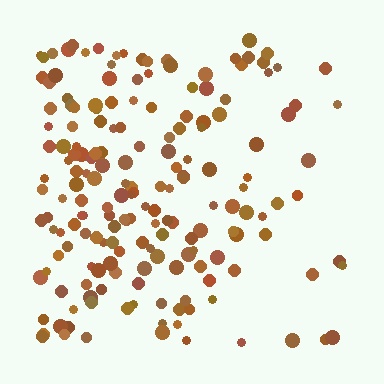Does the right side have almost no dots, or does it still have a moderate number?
Still a moderate number, just noticeably fewer than the left.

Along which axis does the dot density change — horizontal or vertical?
Horizontal.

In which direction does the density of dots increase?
From right to left, with the left side densest.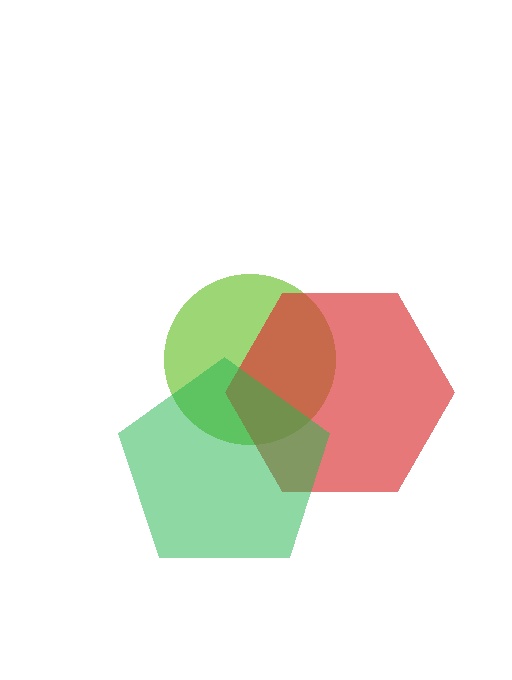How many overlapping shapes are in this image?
There are 3 overlapping shapes in the image.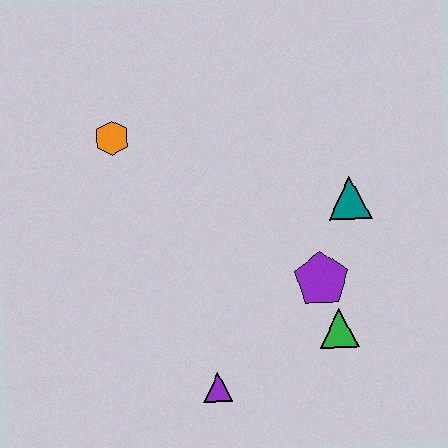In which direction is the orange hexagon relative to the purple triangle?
The orange hexagon is above the purple triangle.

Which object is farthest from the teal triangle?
The orange hexagon is farthest from the teal triangle.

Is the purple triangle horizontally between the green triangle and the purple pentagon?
No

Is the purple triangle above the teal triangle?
No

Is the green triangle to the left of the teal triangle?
Yes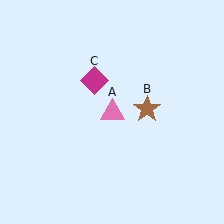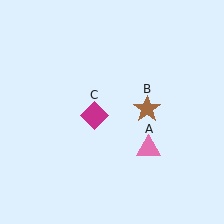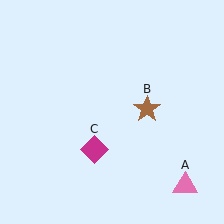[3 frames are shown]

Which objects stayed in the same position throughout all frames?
Brown star (object B) remained stationary.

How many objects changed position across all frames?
2 objects changed position: pink triangle (object A), magenta diamond (object C).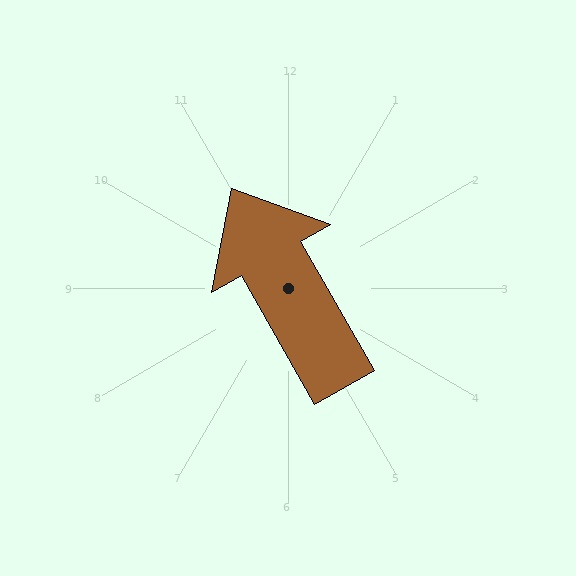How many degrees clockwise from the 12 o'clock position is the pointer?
Approximately 330 degrees.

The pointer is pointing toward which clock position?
Roughly 11 o'clock.